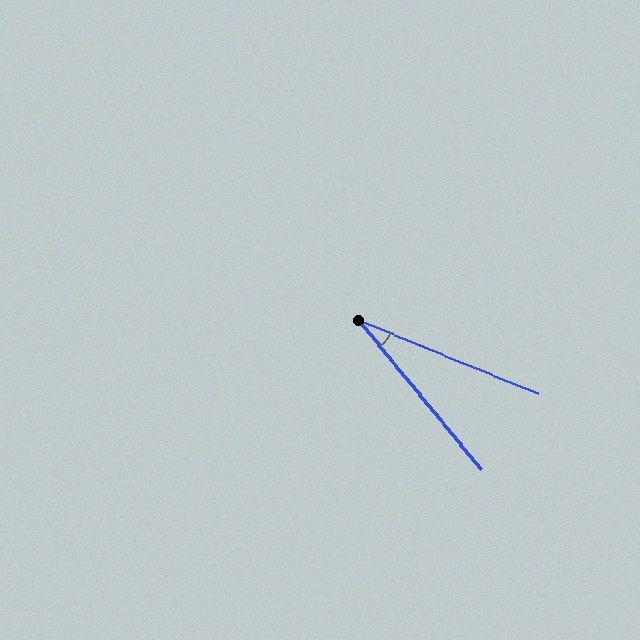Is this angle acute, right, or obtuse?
It is acute.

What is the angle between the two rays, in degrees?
Approximately 28 degrees.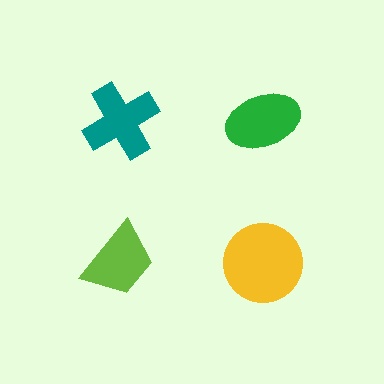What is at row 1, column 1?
A teal cross.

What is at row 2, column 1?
A lime trapezoid.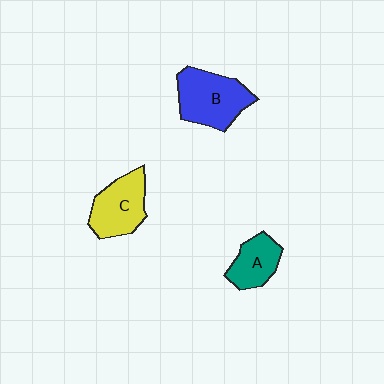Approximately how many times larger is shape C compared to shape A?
Approximately 1.4 times.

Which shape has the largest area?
Shape B (blue).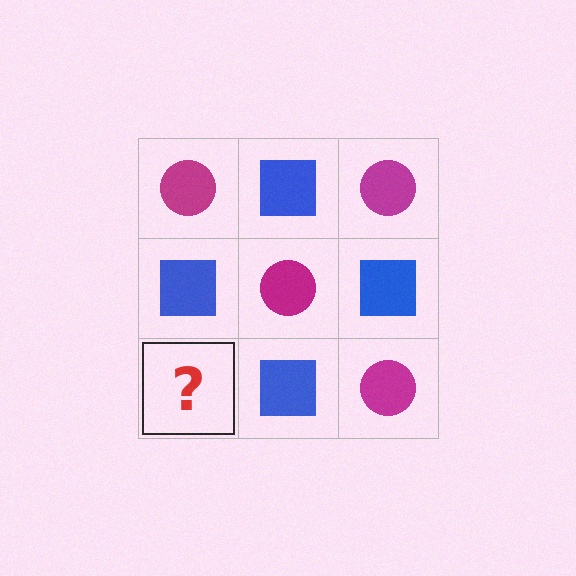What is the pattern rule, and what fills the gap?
The rule is that it alternates magenta circle and blue square in a checkerboard pattern. The gap should be filled with a magenta circle.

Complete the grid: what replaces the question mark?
The question mark should be replaced with a magenta circle.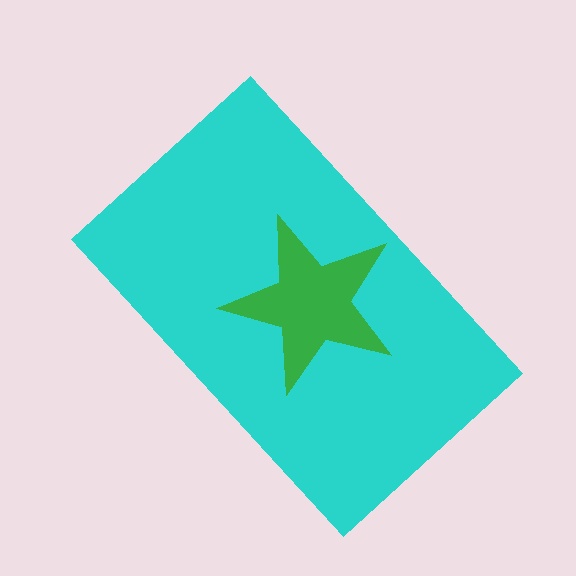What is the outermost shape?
The cyan rectangle.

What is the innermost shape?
The green star.